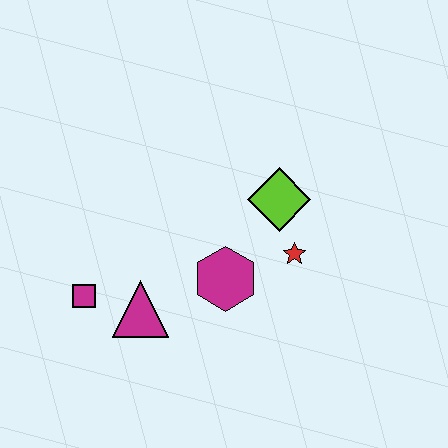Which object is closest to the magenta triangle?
The magenta square is closest to the magenta triangle.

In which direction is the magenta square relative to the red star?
The magenta square is to the left of the red star.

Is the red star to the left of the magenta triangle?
No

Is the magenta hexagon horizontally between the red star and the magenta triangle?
Yes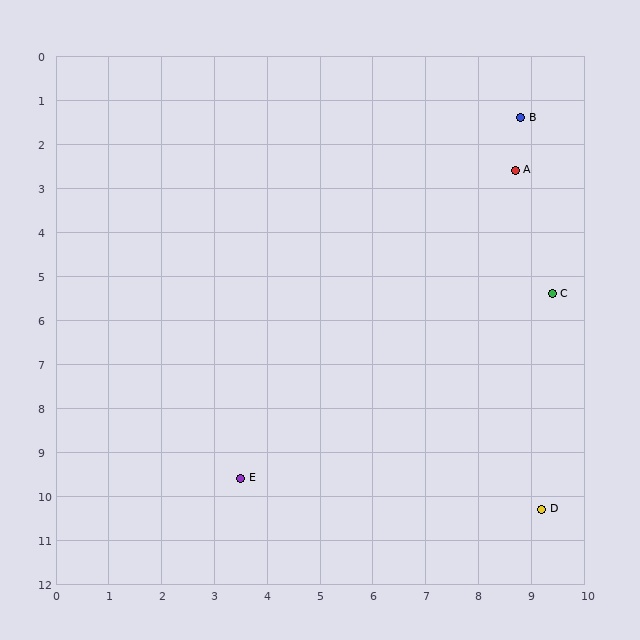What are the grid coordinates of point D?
Point D is at approximately (9.2, 10.3).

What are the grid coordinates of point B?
Point B is at approximately (8.8, 1.4).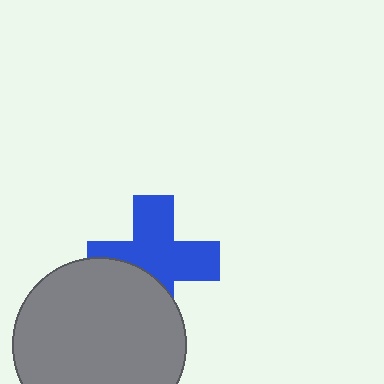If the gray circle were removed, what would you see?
You would see the complete blue cross.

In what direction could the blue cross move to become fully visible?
The blue cross could move up. That would shift it out from behind the gray circle entirely.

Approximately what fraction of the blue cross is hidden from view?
Roughly 34% of the blue cross is hidden behind the gray circle.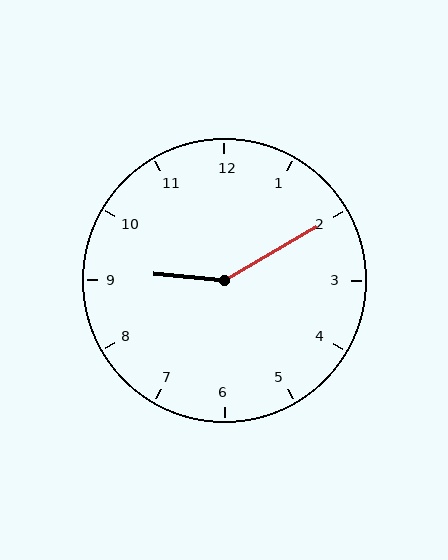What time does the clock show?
9:10.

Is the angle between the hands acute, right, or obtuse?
It is obtuse.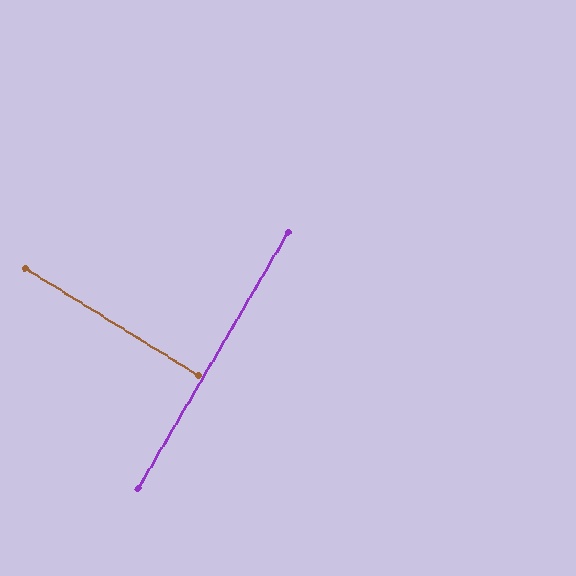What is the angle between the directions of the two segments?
Approximately 89 degrees.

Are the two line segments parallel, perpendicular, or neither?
Perpendicular — they meet at approximately 89°.